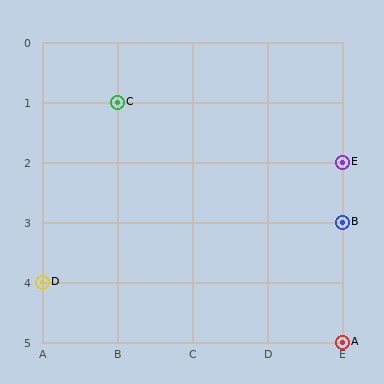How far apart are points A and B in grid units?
Points A and B are 2 rows apart.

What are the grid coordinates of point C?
Point C is at grid coordinates (B, 1).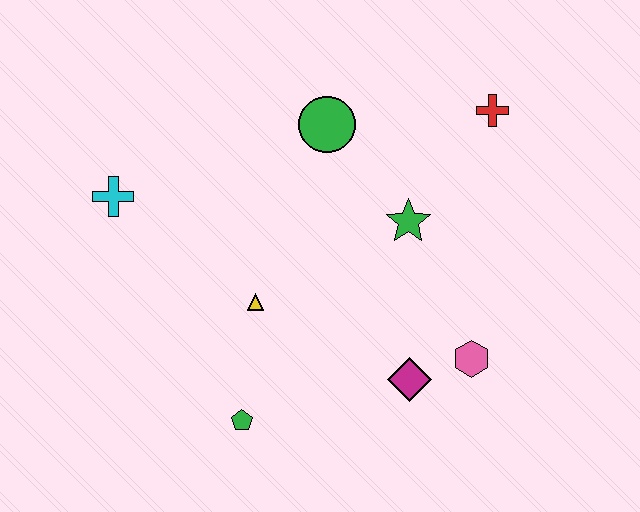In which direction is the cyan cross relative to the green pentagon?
The cyan cross is above the green pentagon.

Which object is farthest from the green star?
The cyan cross is farthest from the green star.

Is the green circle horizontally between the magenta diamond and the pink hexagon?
No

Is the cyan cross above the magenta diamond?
Yes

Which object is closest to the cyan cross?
The yellow triangle is closest to the cyan cross.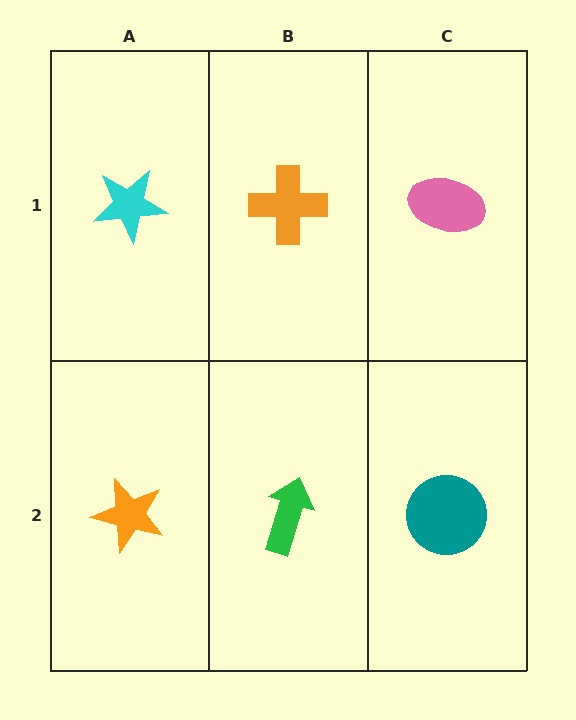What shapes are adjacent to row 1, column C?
A teal circle (row 2, column C), an orange cross (row 1, column B).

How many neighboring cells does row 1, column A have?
2.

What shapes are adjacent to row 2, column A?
A cyan star (row 1, column A), a green arrow (row 2, column B).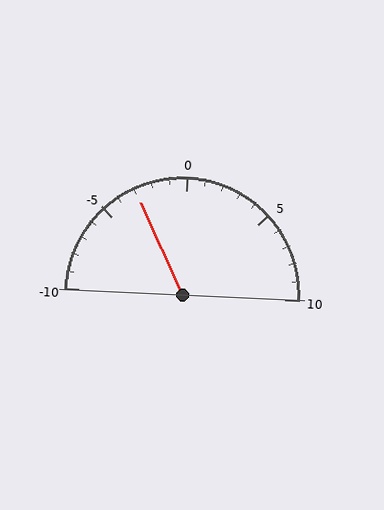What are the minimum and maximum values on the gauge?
The gauge ranges from -10 to 10.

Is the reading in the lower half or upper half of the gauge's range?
The reading is in the lower half of the range (-10 to 10).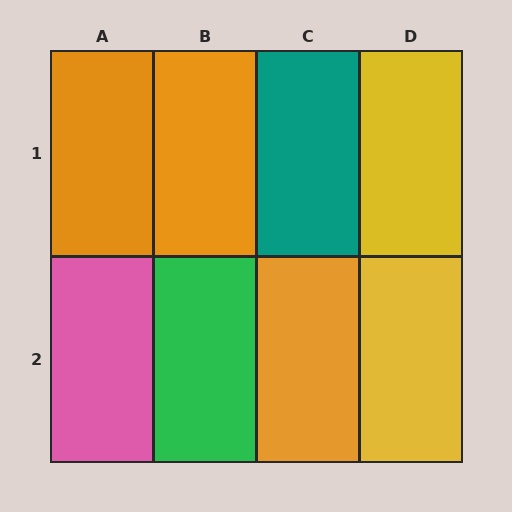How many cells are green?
1 cell is green.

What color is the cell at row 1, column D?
Yellow.